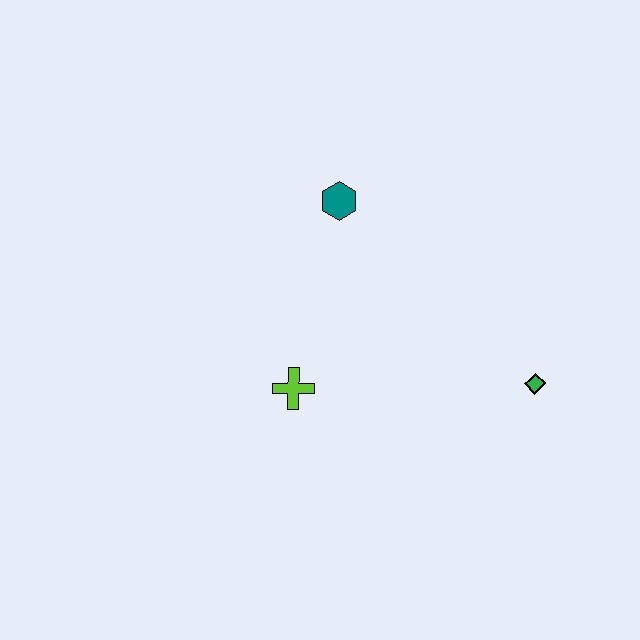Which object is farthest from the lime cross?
The green diamond is farthest from the lime cross.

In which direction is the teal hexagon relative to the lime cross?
The teal hexagon is above the lime cross.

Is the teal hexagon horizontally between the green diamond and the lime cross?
Yes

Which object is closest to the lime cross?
The teal hexagon is closest to the lime cross.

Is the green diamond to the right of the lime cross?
Yes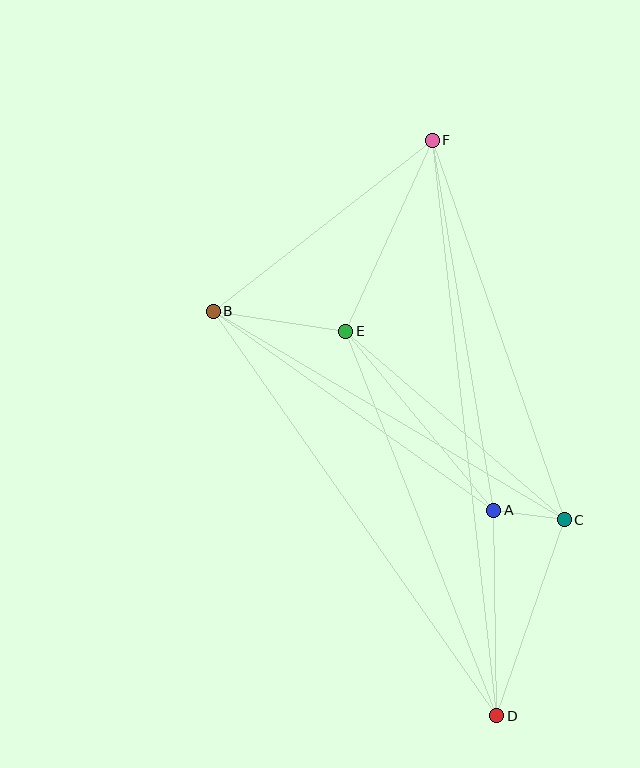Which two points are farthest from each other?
Points D and F are farthest from each other.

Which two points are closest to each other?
Points A and C are closest to each other.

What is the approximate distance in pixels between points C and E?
The distance between C and E is approximately 289 pixels.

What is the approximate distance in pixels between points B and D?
The distance between B and D is approximately 494 pixels.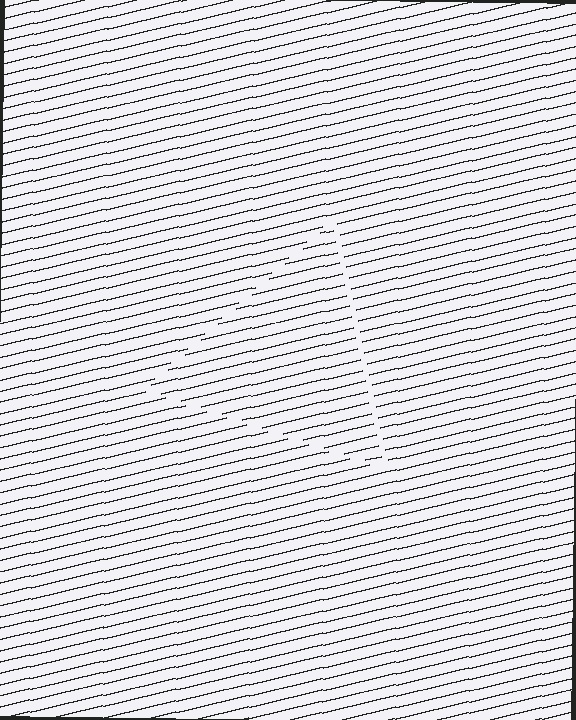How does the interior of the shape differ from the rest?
The interior of the shape contains the same grating, shifted by half a period — the contour is defined by the phase discontinuity where line-ends from the inner and outer gratings abut.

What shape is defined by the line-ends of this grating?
An illusory triangle. The interior of the shape contains the same grating, shifted by half a period — the contour is defined by the phase discontinuity where line-ends from the inner and outer gratings abut.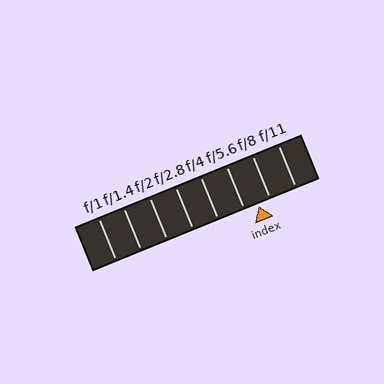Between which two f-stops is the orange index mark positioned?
The index mark is between f/5.6 and f/8.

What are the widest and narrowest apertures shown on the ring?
The widest aperture shown is f/1 and the narrowest is f/11.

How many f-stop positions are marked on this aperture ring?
There are 8 f-stop positions marked.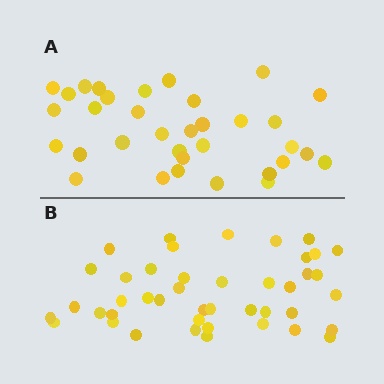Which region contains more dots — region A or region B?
Region B (the bottom region) has more dots.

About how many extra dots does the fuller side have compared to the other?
Region B has roughly 8 or so more dots than region A.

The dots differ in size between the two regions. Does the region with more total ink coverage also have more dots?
No. Region A has more total ink coverage because its dots are larger, but region B actually contains more individual dots. Total area can be misleading — the number of items is what matters here.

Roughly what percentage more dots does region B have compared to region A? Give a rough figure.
About 25% more.